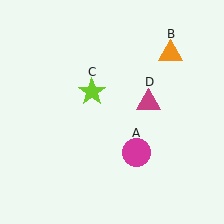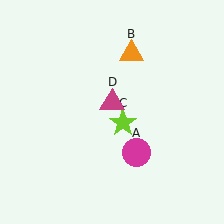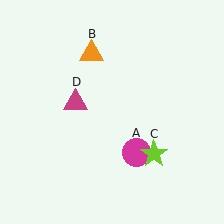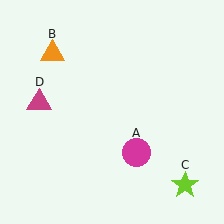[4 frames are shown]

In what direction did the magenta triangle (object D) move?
The magenta triangle (object D) moved left.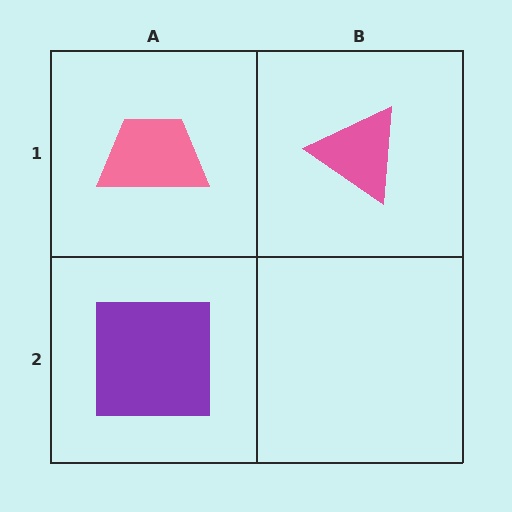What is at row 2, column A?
A purple square.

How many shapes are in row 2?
1 shape.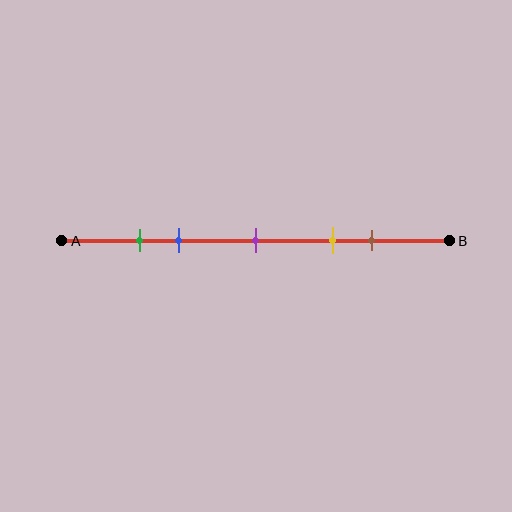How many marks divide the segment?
There are 5 marks dividing the segment.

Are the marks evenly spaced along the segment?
No, the marks are not evenly spaced.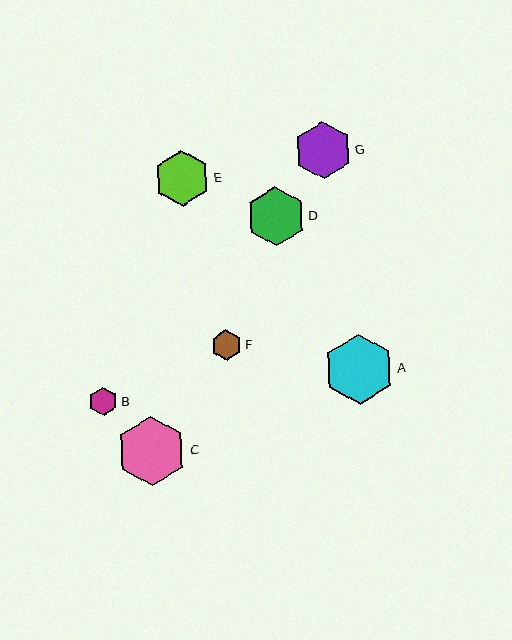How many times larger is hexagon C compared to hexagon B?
Hexagon C is approximately 2.4 times the size of hexagon B.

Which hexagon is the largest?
Hexagon A is the largest with a size of approximately 70 pixels.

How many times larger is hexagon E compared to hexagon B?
Hexagon E is approximately 2.0 times the size of hexagon B.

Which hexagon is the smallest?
Hexagon B is the smallest with a size of approximately 29 pixels.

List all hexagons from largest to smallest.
From largest to smallest: A, C, D, G, E, F, B.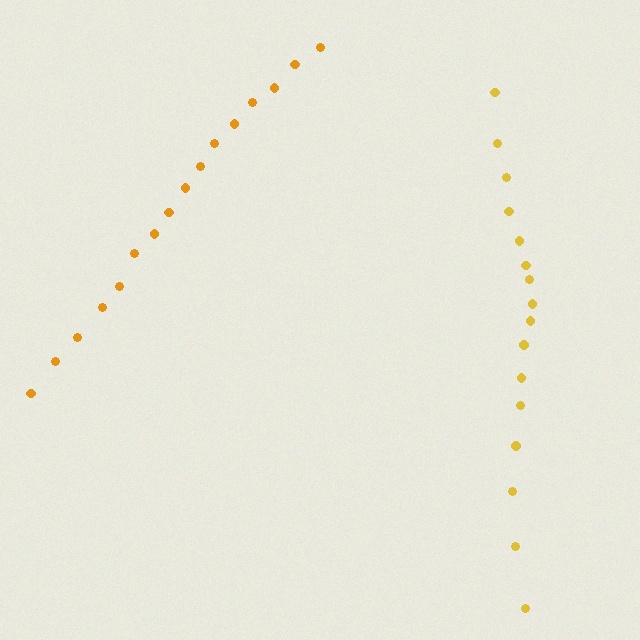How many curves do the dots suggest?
There are 2 distinct paths.